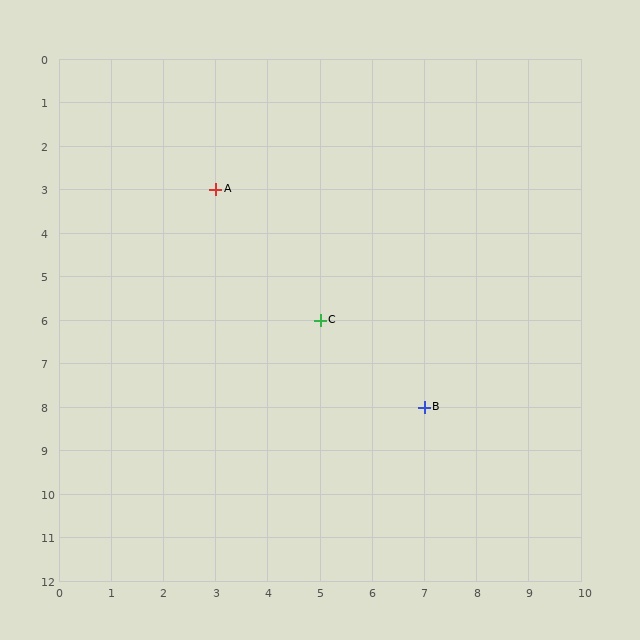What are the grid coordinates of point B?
Point B is at grid coordinates (7, 8).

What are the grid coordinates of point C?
Point C is at grid coordinates (5, 6).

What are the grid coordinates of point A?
Point A is at grid coordinates (3, 3).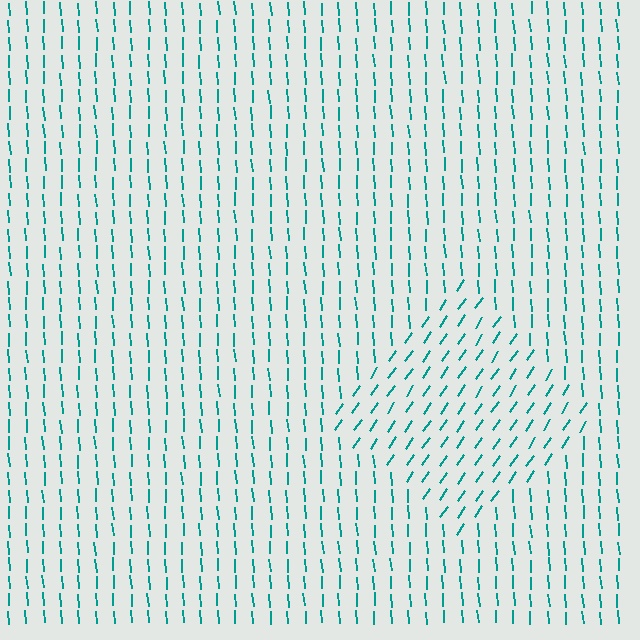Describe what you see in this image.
The image is filled with small teal line segments. A diamond region in the image has lines oriented differently from the surrounding lines, creating a visible texture boundary.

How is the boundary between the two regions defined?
The boundary is defined purely by a change in line orientation (approximately 38 degrees difference). All lines are the same color and thickness.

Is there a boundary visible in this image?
Yes, there is a texture boundary formed by a change in line orientation.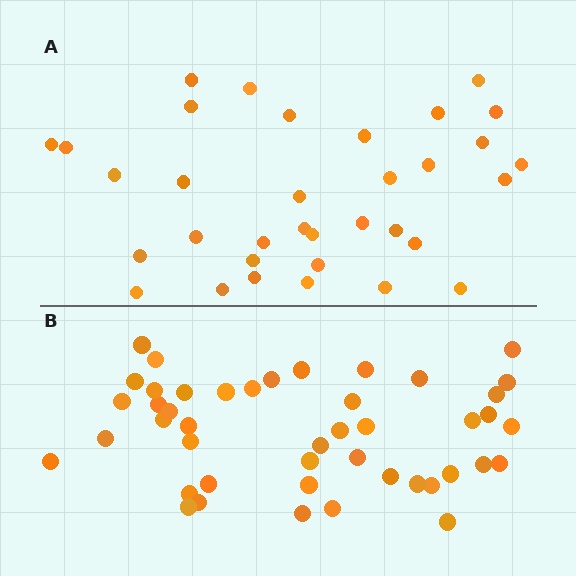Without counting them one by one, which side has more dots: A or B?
Region B (the bottom region) has more dots.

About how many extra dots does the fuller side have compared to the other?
Region B has roughly 12 or so more dots than region A.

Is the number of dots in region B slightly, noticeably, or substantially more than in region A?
Region B has noticeably more, but not dramatically so. The ratio is roughly 1.3 to 1.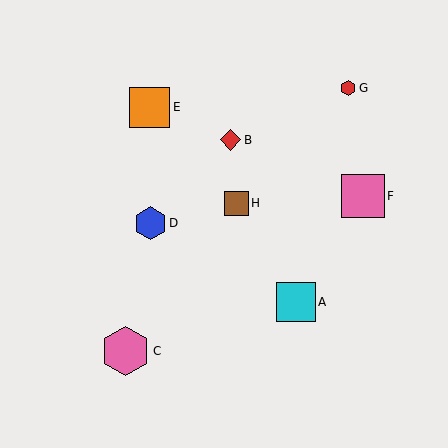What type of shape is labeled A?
Shape A is a cyan square.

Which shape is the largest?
The pink hexagon (labeled C) is the largest.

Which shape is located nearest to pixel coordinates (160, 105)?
The orange square (labeled E) at (150, 107) is nearest to that location.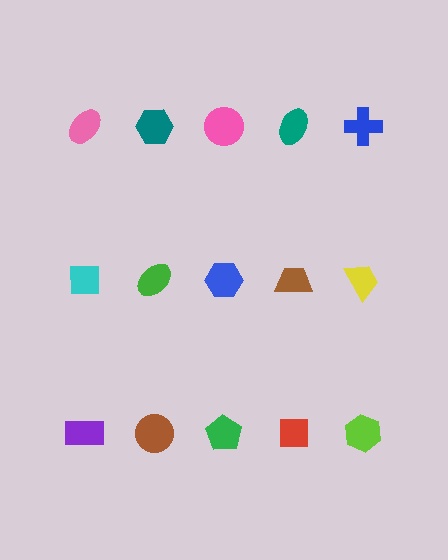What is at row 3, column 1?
A purple rectangle.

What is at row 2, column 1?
A cyan square.